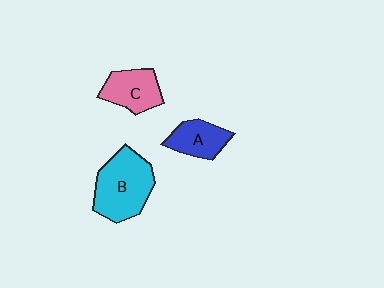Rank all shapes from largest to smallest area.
From largest to smallest: B (cyan), C (pink), A (blue).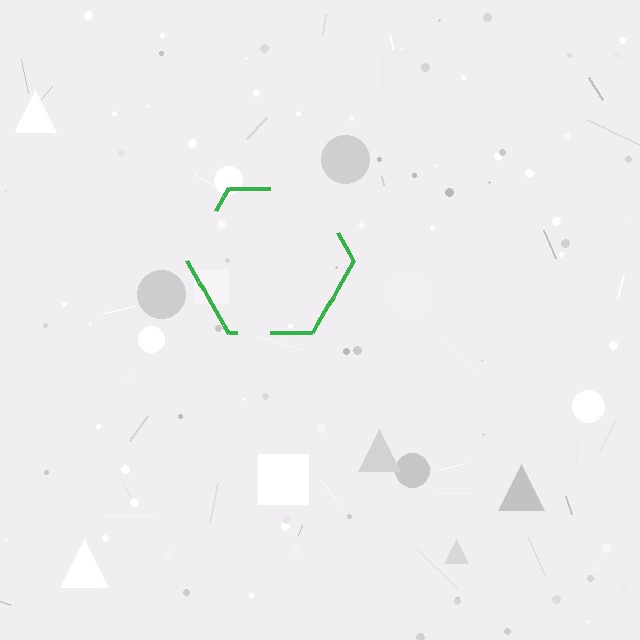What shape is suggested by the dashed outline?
The dashed outline suggests a hexagon.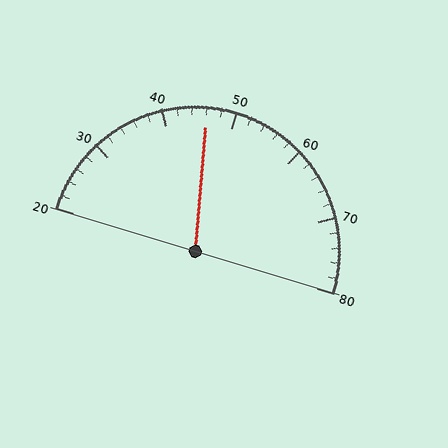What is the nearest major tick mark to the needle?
The nearest major tick mark is 50.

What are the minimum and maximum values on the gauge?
The gauge ranges from 20 to 80.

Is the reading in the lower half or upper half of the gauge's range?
The reading is in the lower half of the range (20 to 80).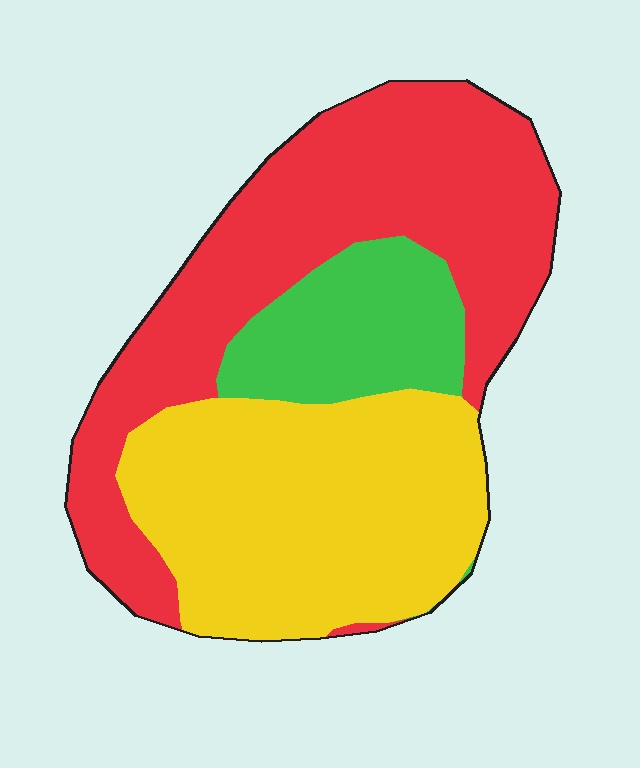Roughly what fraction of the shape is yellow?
Yellow covers 39% of the shape.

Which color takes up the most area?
Red, at roughly 45%.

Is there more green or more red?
Red.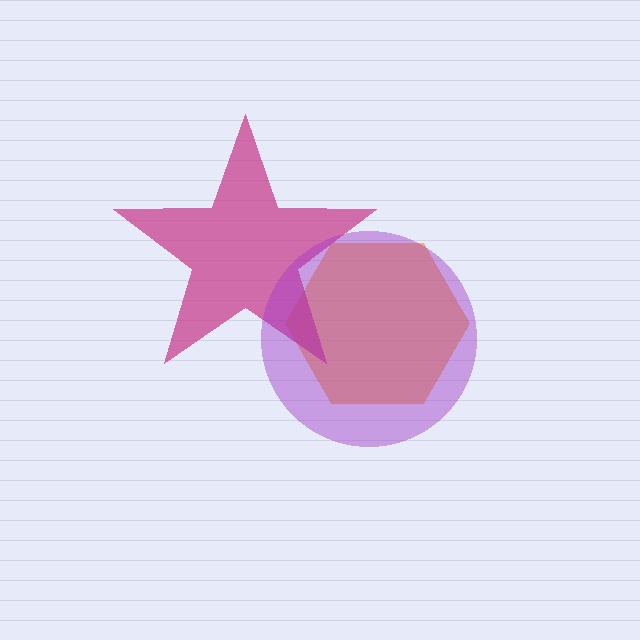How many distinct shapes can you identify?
There are 3 distinct shapes: an orange hexagon, a magenta star, a purple circle.